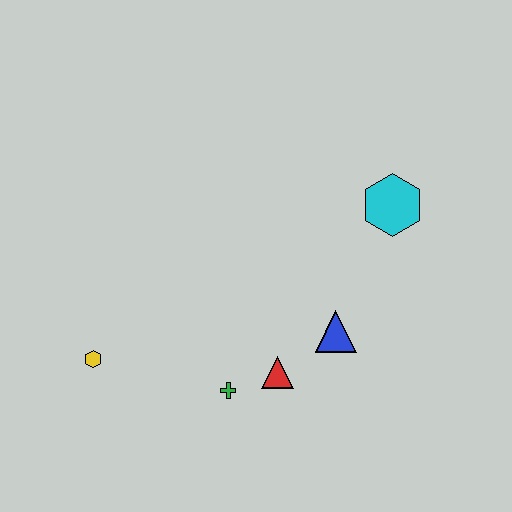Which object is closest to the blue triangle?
The red triangle is closest to the blue triangle.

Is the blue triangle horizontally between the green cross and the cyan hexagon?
Yes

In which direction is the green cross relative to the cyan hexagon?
The green cross is below the cyan hexagon.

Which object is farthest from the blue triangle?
The yellow hexagon is farthest from the blue triangle.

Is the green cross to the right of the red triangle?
No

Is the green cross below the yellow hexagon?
Yes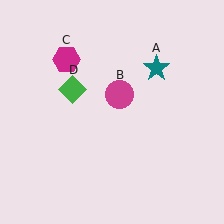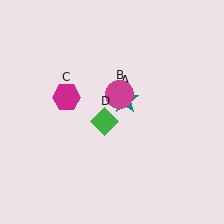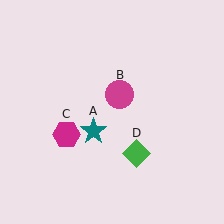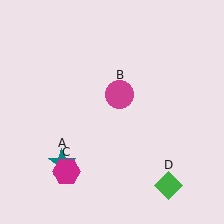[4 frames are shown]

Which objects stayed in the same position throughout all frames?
Magenta circle (object B) remained stationary.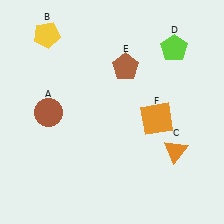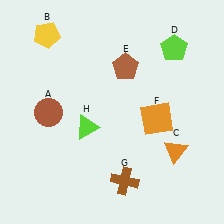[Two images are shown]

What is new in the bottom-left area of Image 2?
A lime triangle (H) was added in the bottom-left area of Image 2.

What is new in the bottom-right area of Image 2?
A brown cross (G) was added in the bottom-right area of Image 2.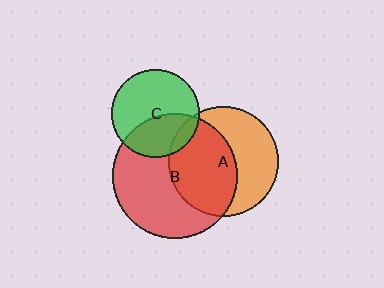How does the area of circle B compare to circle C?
Approximately 2.0 times.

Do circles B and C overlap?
Yes.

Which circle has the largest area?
Circle B (red).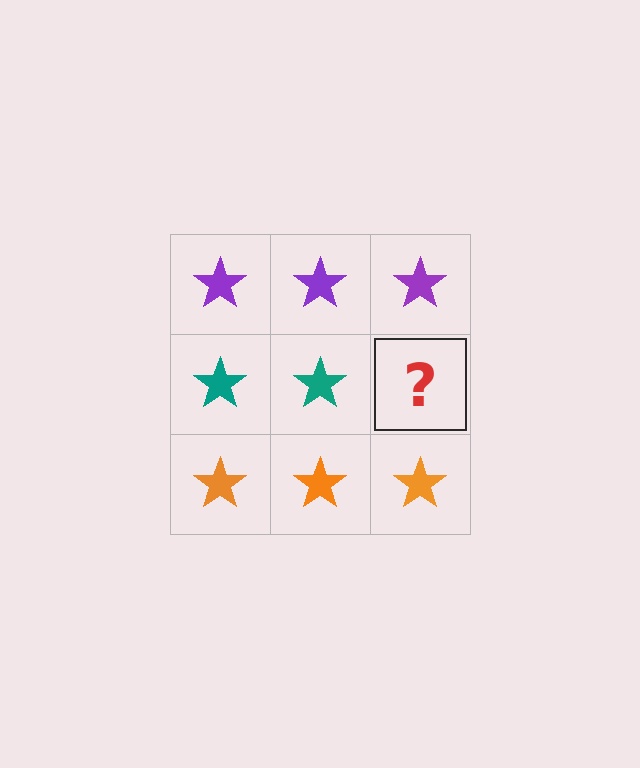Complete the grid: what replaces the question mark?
The question mark should be replaced with a teal star.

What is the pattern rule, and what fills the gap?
The rule is that each row has a consistent color. The gap should be filled with a teal star.